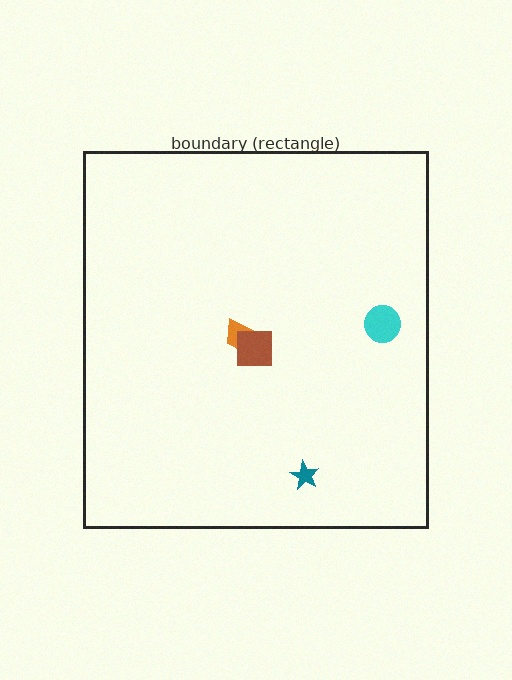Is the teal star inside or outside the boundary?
Inside.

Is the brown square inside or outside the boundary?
Inside.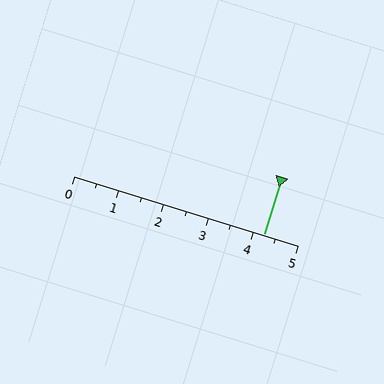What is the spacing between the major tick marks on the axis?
The major ticks are spaced 1 apart.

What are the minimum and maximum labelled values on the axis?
The axis runs from 0 to 5.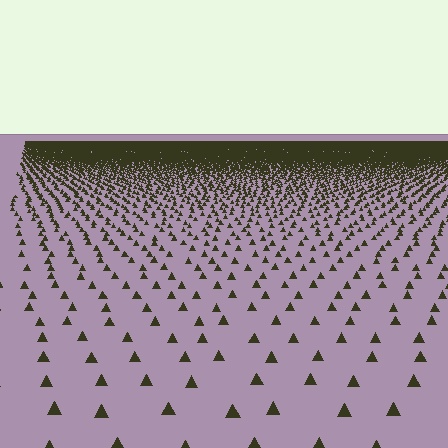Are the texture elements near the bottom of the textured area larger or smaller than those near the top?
Larger. Near the bottom, elements are closer to the viewer and appear at a bigger on-screen size.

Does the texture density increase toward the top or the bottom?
Density increases toward the top.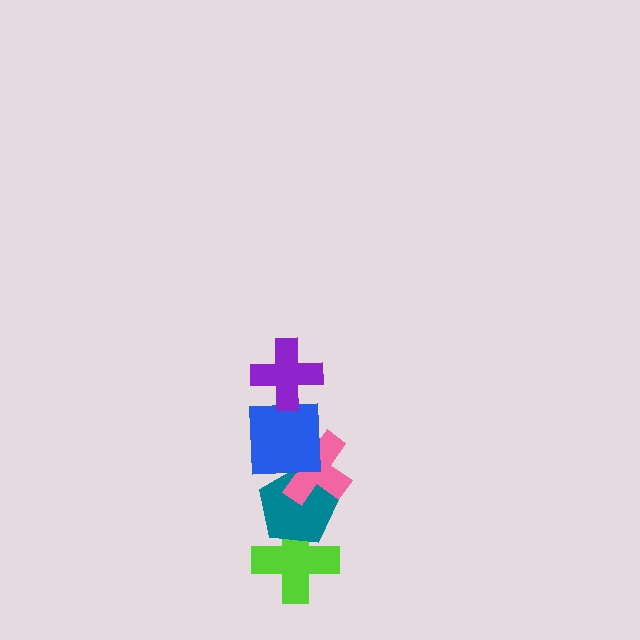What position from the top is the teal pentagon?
The teal pentagon is 4th from the top.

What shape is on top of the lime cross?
The teal pentagon is on top of the lime cross.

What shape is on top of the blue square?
The purple cross is on top of the blue square.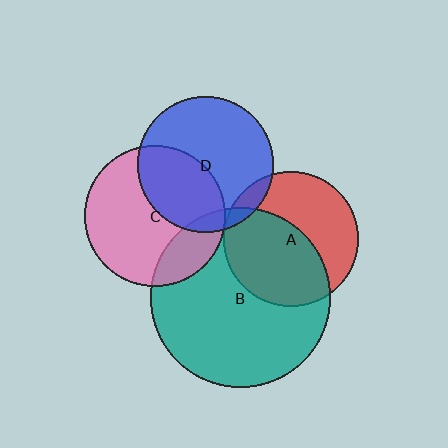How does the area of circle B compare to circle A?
Approximately 1.8 times.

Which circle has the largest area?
Circle B (teal).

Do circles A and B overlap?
Yes.